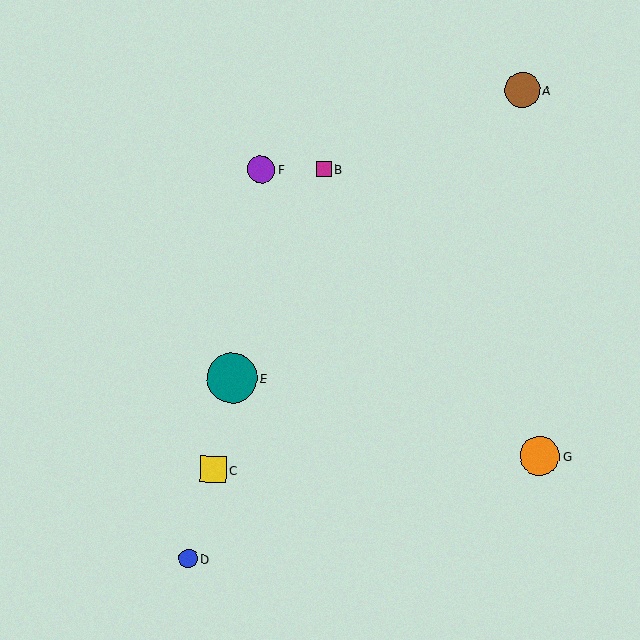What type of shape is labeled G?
Shape G is an orange circle.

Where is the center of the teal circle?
The center of the teal circle is at (232, 378).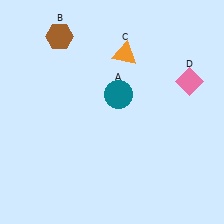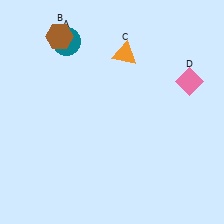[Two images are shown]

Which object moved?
The teal circle (A) moved up.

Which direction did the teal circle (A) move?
The teal circle (A) moved up.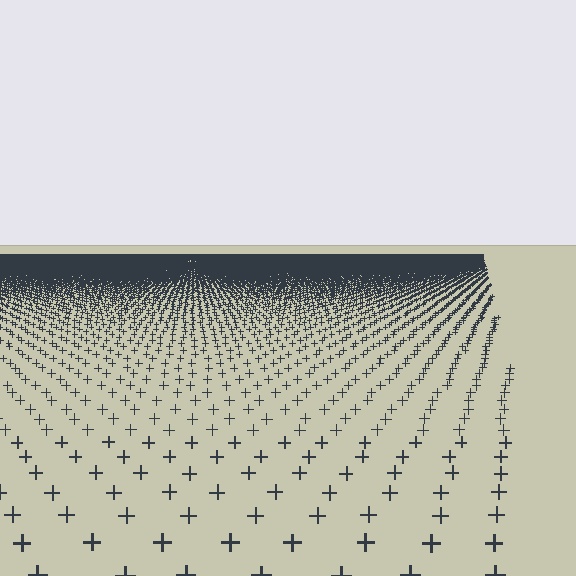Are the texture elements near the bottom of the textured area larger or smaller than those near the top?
Larger. Near the bottom, elements are closer to the viewer and appear at a bigger on-screen size.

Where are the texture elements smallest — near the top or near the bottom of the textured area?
Near the top.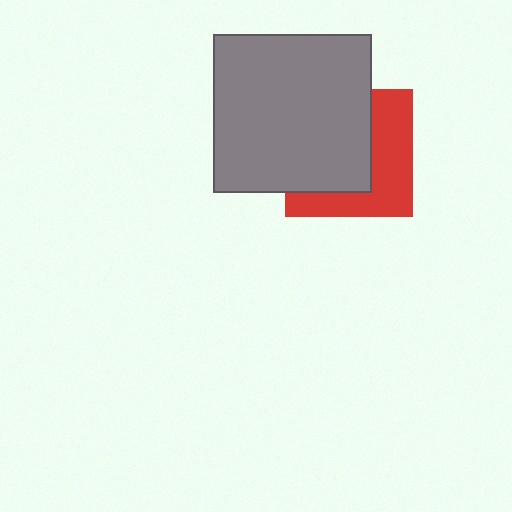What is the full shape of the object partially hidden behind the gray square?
The partially hidden object is a red square.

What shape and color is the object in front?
The object in front is a gray square.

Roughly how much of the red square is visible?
About half of it is visible (roughly 45%).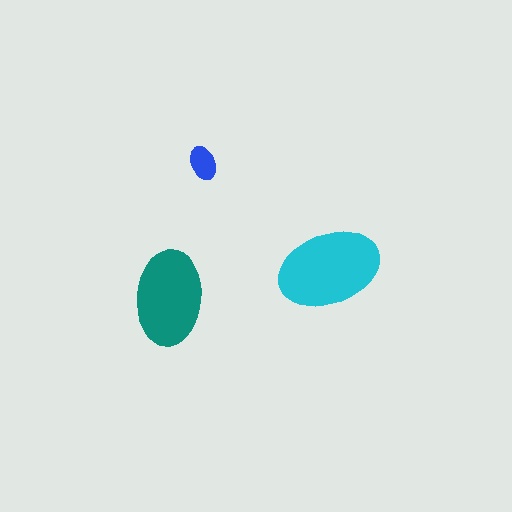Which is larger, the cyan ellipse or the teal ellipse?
The cyan one.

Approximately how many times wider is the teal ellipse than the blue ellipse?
About 3 times wider.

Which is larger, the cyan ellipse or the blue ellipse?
The cyan one.